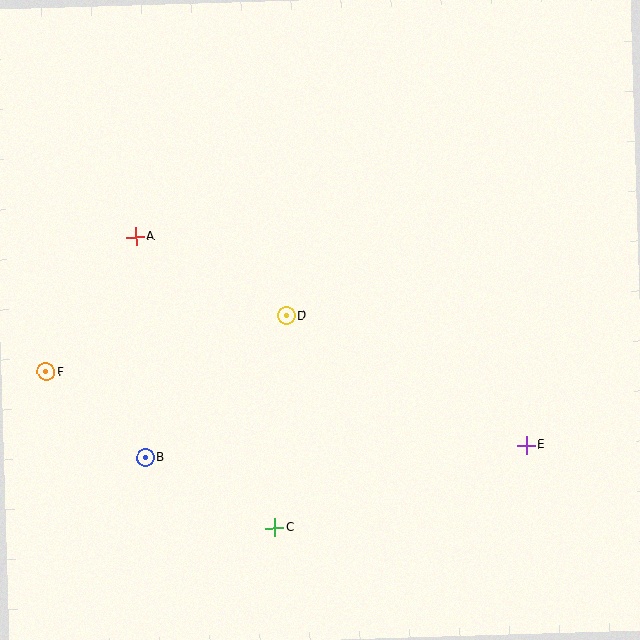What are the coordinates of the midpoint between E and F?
The midpoint between E and F is at (286, 409).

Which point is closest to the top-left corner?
Point A is closest to the top-left corner.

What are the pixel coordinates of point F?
Point F is at (46, 372).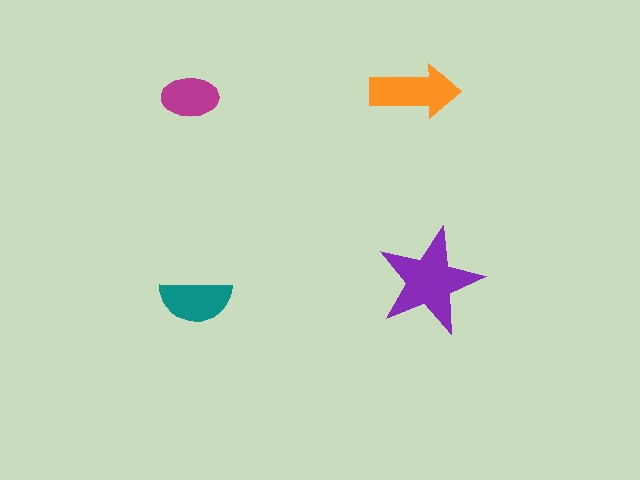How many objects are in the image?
There are 4 objects in the image.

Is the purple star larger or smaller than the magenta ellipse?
Larger.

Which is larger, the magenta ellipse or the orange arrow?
The orange arrow.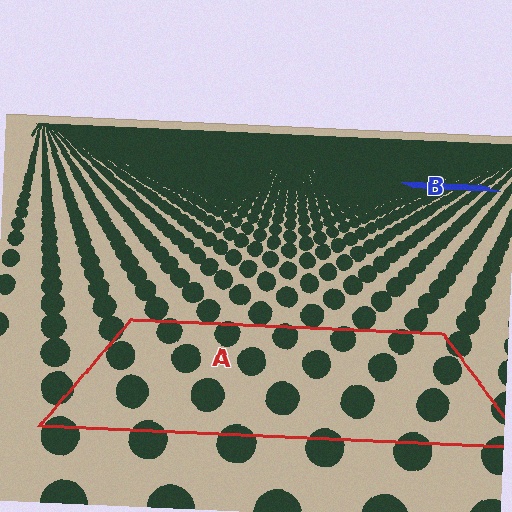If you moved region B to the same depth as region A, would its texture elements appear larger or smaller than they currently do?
They would appear larger. At a closer depth, the same texture elements are projected at a bigger on-screen size.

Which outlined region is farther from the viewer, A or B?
Region B is farther from the viewer — the texture elements inside it appear smaller and more densely packed.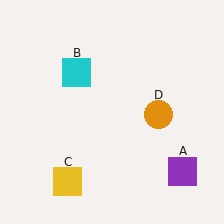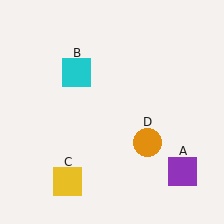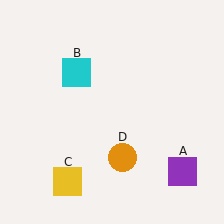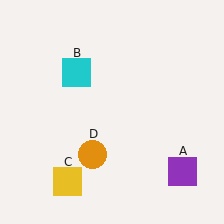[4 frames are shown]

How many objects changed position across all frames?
1 object changed position: orange circle (object D).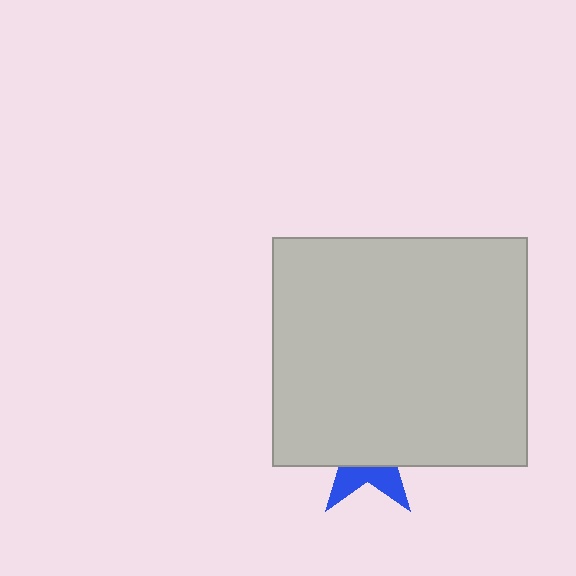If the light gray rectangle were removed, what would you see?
You would see the complete blue star.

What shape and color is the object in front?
The object in front is a light gray rectangle.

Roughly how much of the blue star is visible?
A small part of it is visible (roughly 31%).